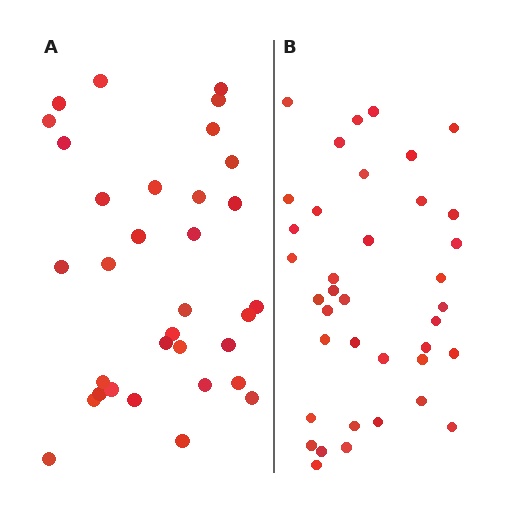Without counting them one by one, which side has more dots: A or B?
Region B (the right region) has more dots.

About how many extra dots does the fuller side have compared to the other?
Region B has about 5 more dots than region A.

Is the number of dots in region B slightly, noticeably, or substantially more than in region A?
Region B has only slightly more — the two regions are fairly close. The ratio is roughly 1.2 to 1.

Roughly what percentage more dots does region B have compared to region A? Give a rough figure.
About 15% more.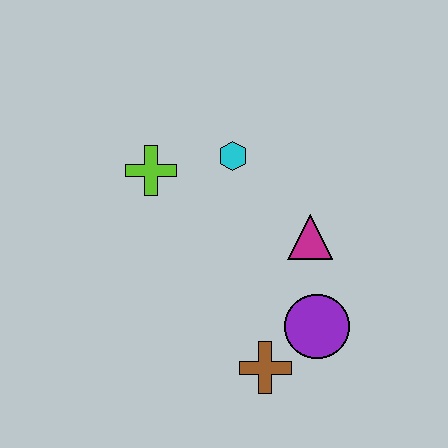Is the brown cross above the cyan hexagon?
No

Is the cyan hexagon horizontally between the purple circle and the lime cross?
Yes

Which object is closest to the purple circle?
The brown cross is closest to the purple circle.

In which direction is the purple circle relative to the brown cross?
The purple circle is to the right of the brown cross.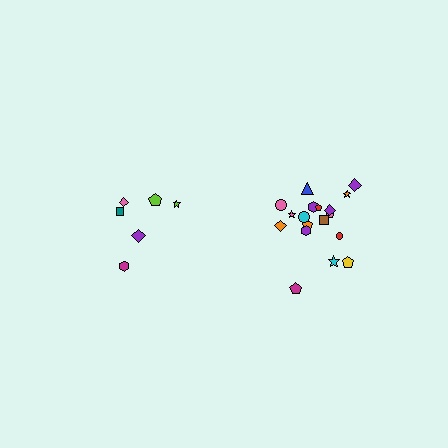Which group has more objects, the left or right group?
The right group.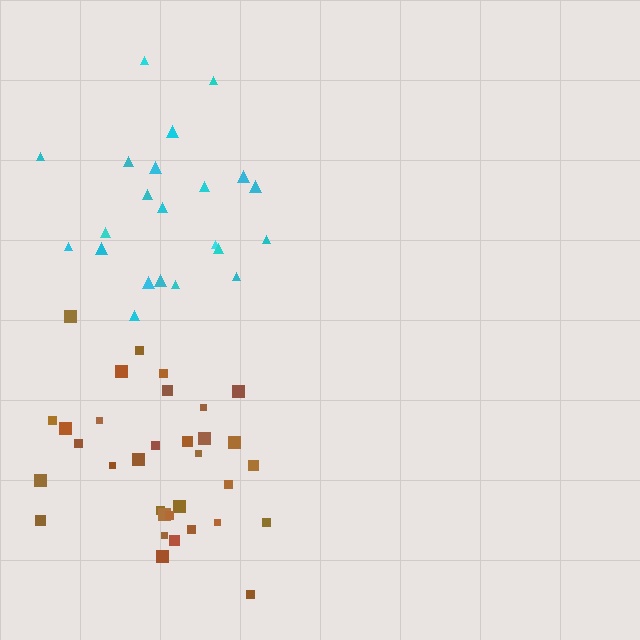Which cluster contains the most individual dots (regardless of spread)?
Brown (34).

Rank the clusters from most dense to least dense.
brown, cyan.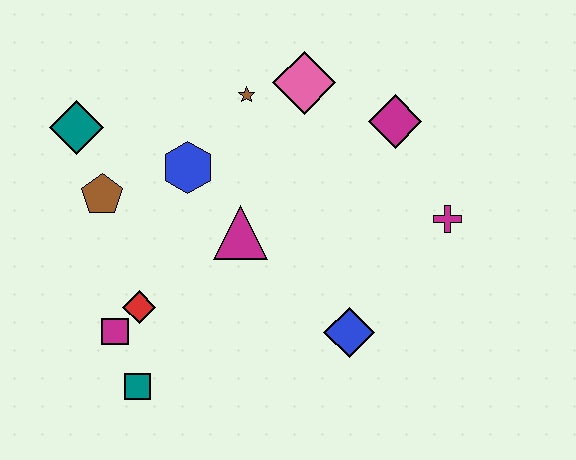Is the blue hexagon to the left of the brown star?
Yes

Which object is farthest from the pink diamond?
The teal square is farthest from the pink diamond.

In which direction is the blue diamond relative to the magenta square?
The blue diamond is to the right of the magenta square.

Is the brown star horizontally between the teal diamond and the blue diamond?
Yes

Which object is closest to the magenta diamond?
The pink diamond is closest to the magenta diamond.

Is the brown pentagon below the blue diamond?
No